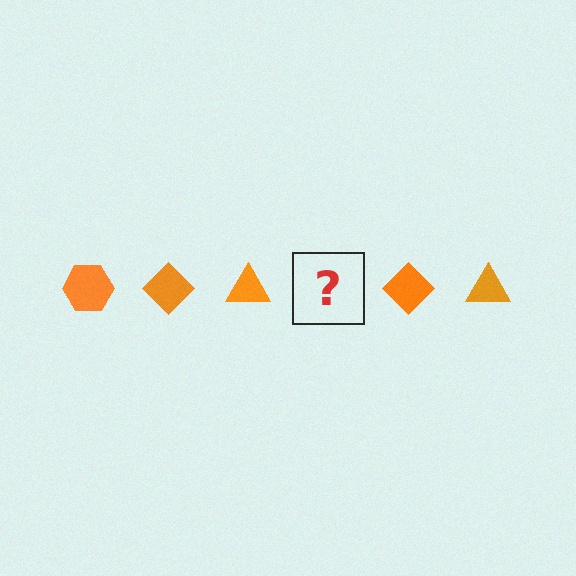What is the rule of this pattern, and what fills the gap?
The rule is that the pattern cycles through hexagon, diamond, triangle shapes in orange. The gap should be filled with an orange hexagon.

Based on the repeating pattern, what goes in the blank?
The blank should be an orange hexagon.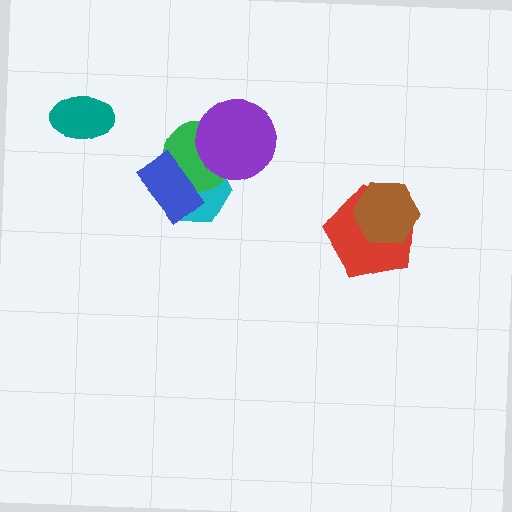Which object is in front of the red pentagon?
The brown hexagon is in front of the red pentagon.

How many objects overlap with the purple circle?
2 objects overlap with the purple circle.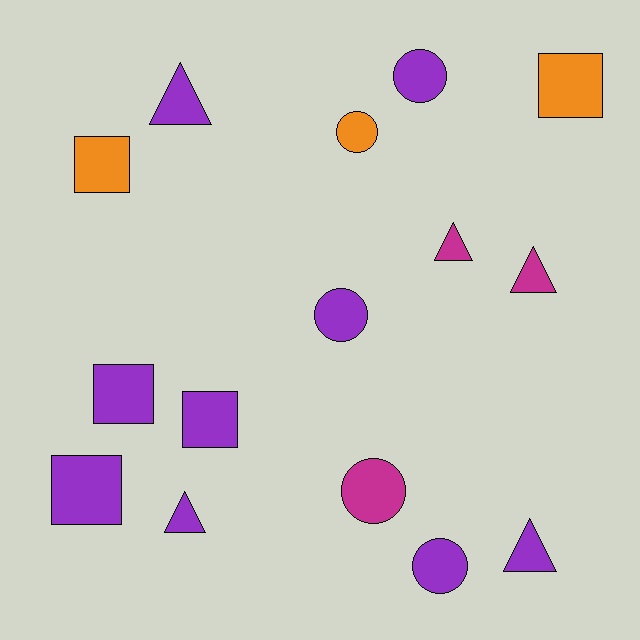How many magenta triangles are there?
There are 2 magenta triangles.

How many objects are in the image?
There are 15 objects.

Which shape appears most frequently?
Circle, with 5 objects.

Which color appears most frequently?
Purple, with 9 objects.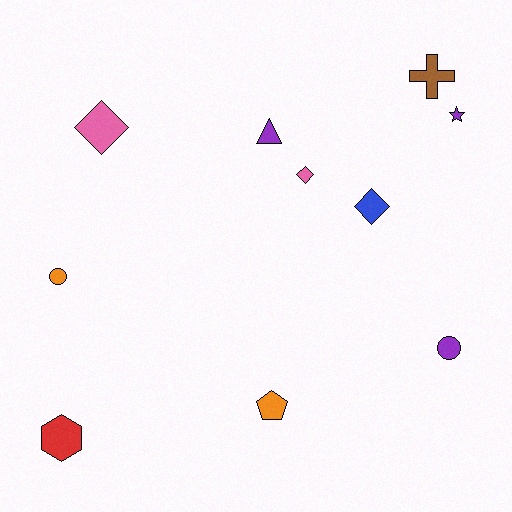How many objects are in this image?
There are 10 objects.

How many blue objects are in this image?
There is 1 blue object.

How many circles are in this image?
There are 2 circles.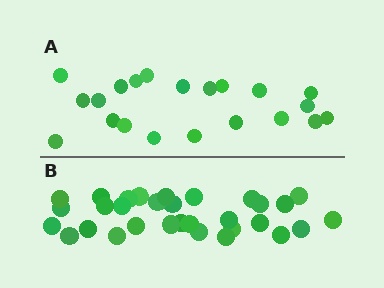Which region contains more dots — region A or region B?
Region B (the bottom region) has more dots.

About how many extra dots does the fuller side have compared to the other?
Region B has roughly 10 or so more dots than region A.